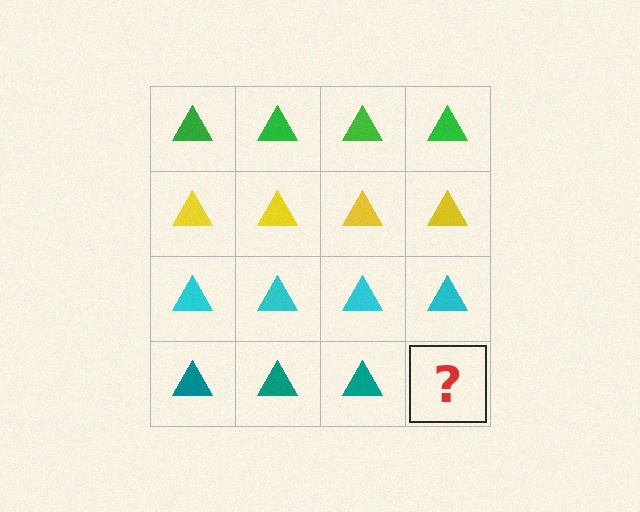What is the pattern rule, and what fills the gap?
The rule is that each row has a consistent color. The gap should be filled with a teal triangle.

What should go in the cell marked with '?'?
The missing cell should contain a teal triangle.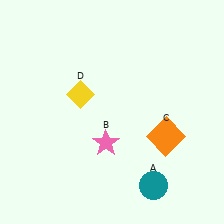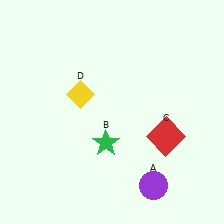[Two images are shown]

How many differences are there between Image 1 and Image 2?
There are 3 differences between the two images.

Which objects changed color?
A changed from teal to purple. B changed from pink to green. C changed from orange to red.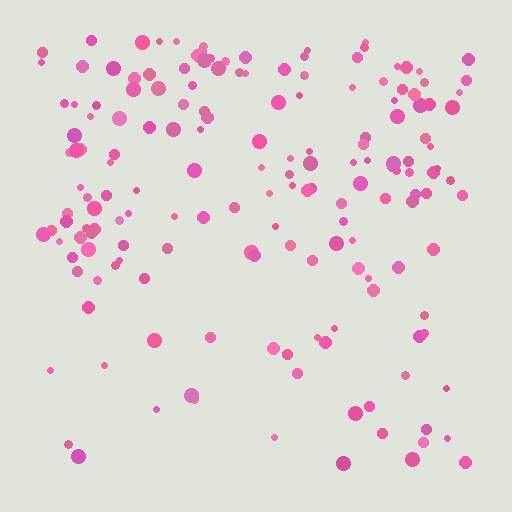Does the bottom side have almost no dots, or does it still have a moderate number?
Still a moderate number, just noticeably fewer than the top.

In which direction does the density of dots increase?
From bottom to top, with the top side densest.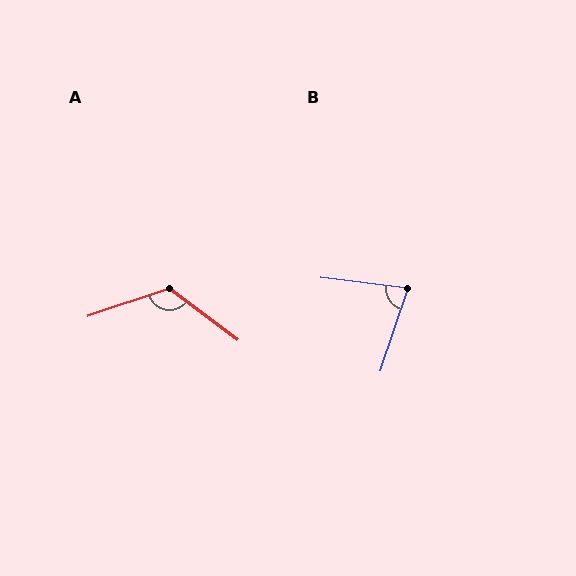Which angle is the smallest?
B, at approximately 78 degrees.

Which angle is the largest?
A, at approximately 125 degrees.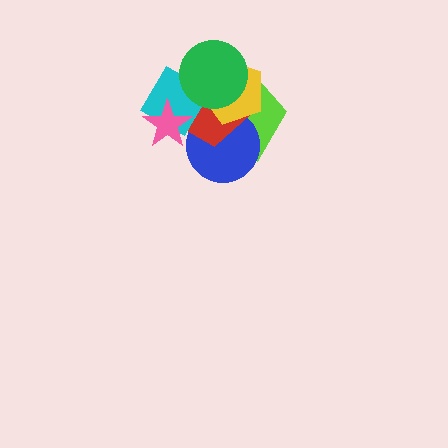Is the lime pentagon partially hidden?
Yes, it is partially covered by another shape.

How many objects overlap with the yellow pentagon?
5 objects overlap with the yellow pentagon.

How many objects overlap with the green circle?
4 objects overlap with the green circle.